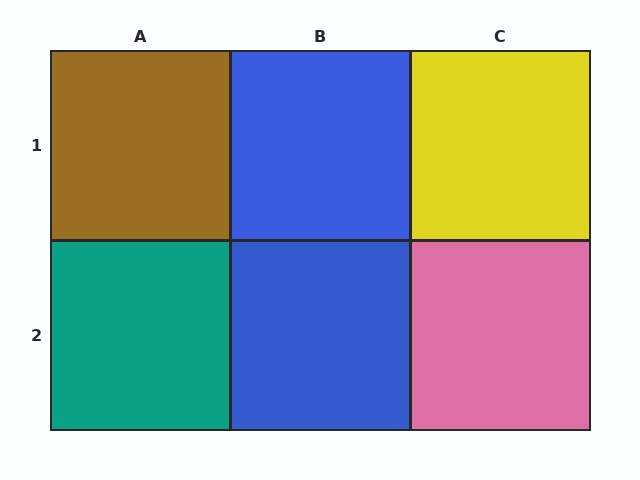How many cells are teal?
1 cell is teal.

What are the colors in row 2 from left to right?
Teal, blue, pink.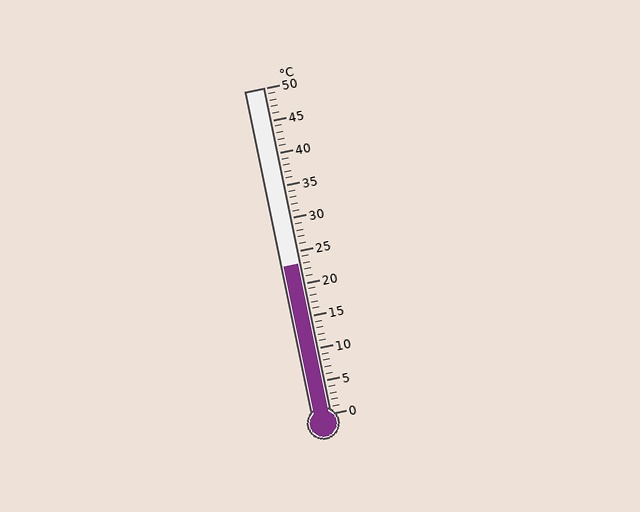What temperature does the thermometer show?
The thermometer shows approximately 23°C.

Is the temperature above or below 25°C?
The temperature is below 25°C.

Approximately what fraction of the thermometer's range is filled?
The thermometer is filled to approximately 45% of its range.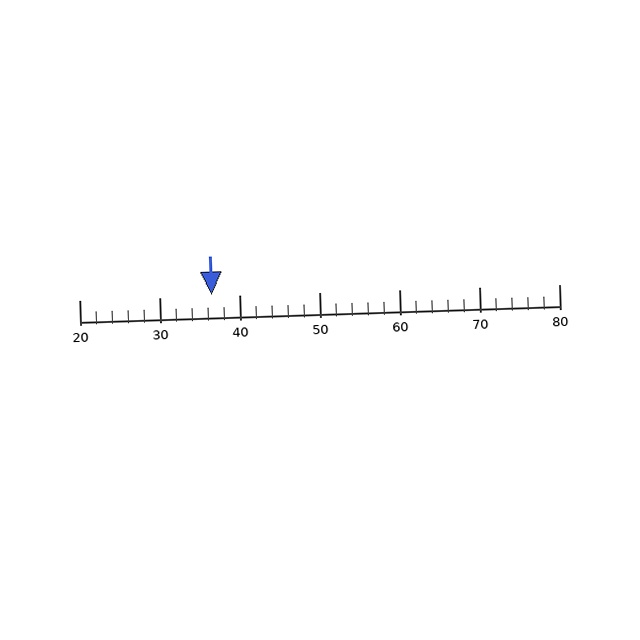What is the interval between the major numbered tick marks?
The major tick marks are spaced 10 units apart.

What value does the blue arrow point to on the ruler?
The blue arrow points to approximately 36.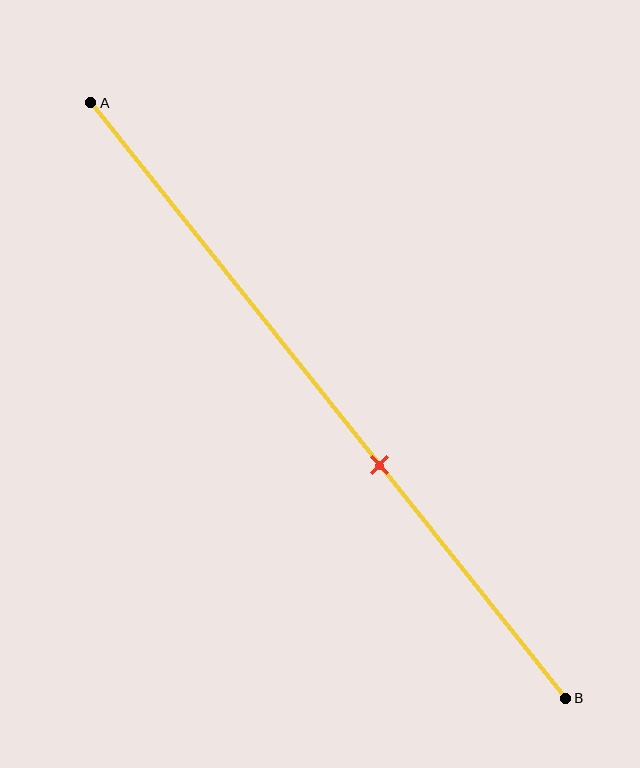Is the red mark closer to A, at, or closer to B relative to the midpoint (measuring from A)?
The red mark is closer to point B than the midpoint of segment AB.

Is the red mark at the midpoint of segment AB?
No, the mark is at about 60% from A, not at the 50% midpoint.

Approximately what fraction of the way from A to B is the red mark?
The red mark is approximately 60% of the way from A to B.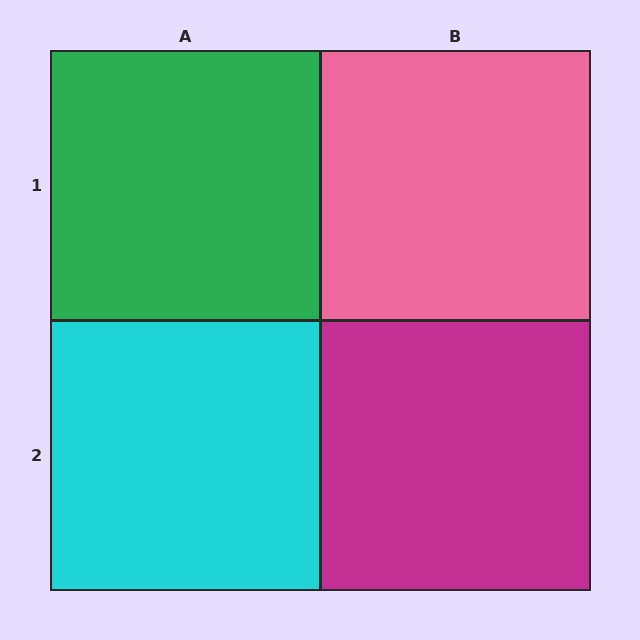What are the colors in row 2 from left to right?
Cyan, magenta.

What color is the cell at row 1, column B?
Pink.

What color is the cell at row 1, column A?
Green.